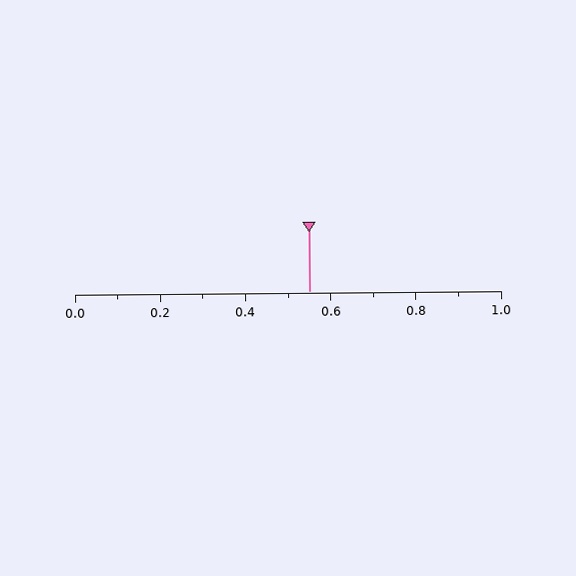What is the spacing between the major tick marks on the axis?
The major ticks are spaced 0.2 apart.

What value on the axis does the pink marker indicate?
The marker indicates approximately 0.55.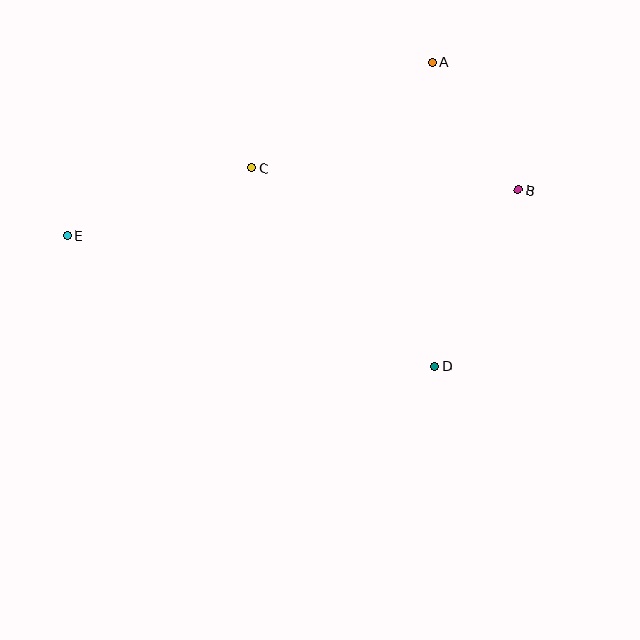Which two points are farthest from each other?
Points B and E are farthest from each other.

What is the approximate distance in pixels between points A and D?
The distance between A and D is approximately 304 pixels.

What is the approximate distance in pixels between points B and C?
The distance between B and C is approximately 267 pixels.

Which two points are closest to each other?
Points A and B are closest to each other.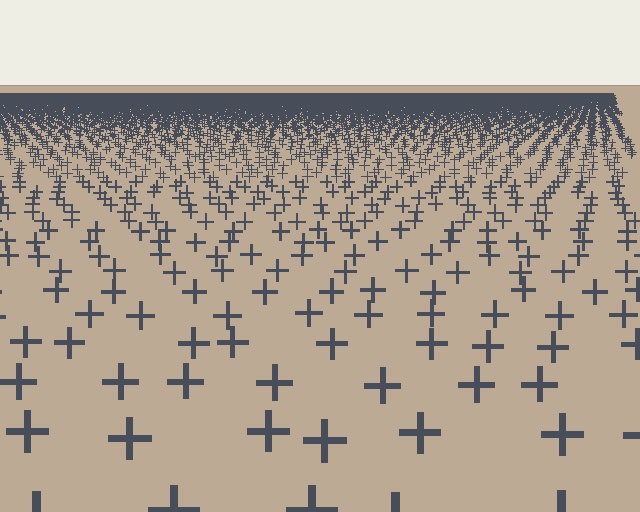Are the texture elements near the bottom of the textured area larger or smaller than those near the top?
Larger. Near the bottom, elements are closer to the viewer and appear at a bigger on-screen size.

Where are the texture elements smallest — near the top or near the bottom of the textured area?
Near the top.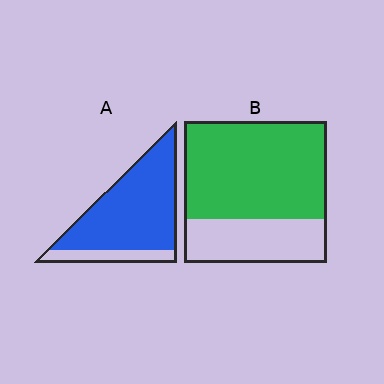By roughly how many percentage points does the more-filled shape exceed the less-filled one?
By roughly 15 percentage points (A over B).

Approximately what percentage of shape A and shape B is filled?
A is approximately 85% and B is approximately 70%.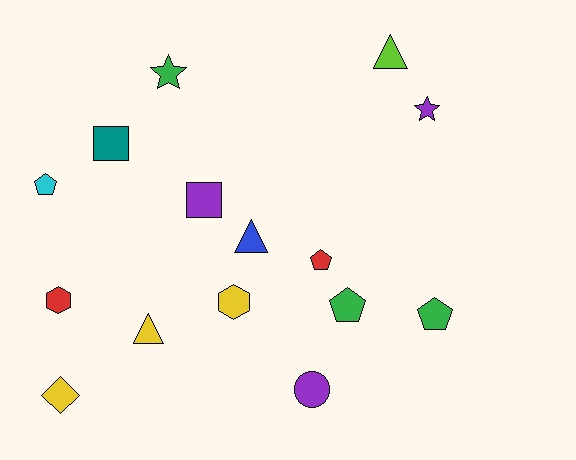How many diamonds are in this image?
There is 1 diamond.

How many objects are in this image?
There are 15 objects.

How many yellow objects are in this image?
There are 3 yellow objects.